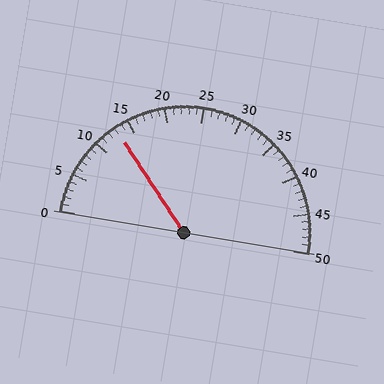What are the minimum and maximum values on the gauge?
The gauge ranges from 0 to 50.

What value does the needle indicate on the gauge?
The needle indicates approximately 13.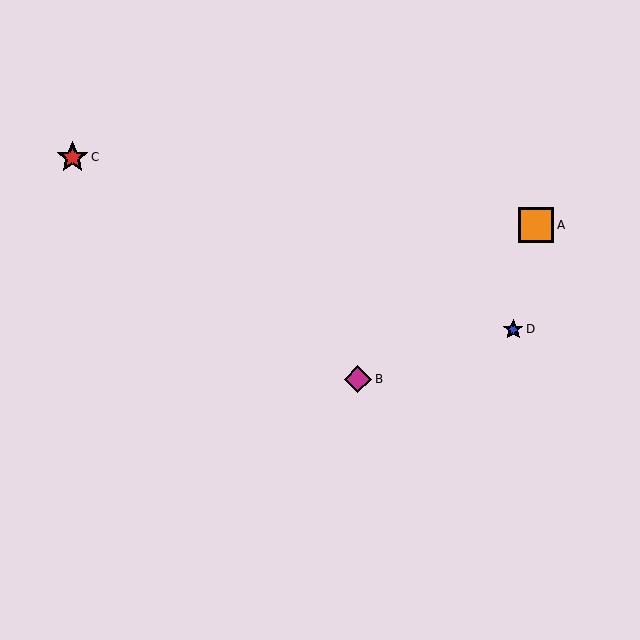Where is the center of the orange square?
The center of the orange square is at (536, 225).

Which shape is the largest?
The orange square (labeled A) is the largest.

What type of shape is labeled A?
Shape A is an orange square.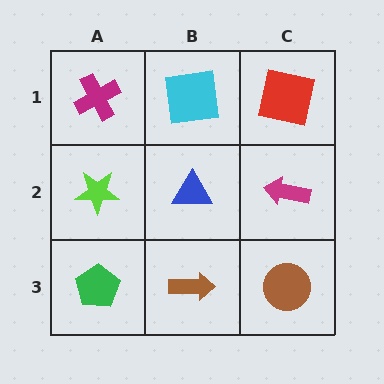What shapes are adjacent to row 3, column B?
A blue triangle (row 2, column B), a green pentagon (row 3, column A), a brown circle (row 3, column C).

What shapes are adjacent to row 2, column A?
A magenta cross (row 1, column A), a green pentagon (row 3, column A), a blue triangle (row 2, column B).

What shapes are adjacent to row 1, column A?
A lime star (row 2, column A), a cyan square (row 1, column B).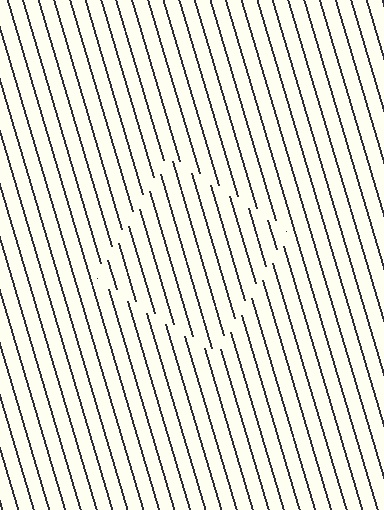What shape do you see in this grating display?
An illusory square. The interior of the shape contains the same grating, shifted by half a period — the contour is defined by the phase discontinuity where line-ends from the inner and outer gratings abut.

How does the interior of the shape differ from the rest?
The interior of the shape contains the same grating, shifted by half a period — the contour is defined by the phase discontinuity where line-ends from the inner and outer gratings abut.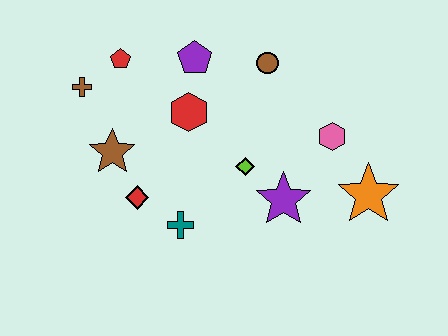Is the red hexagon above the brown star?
Yes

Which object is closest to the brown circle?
The purple pentagon is closest to the brown circle.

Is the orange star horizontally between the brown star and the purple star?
No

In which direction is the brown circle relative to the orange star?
The brown circle is above the orange star.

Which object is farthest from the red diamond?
The orange star is farthest from the red diamond.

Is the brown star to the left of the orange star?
Yes